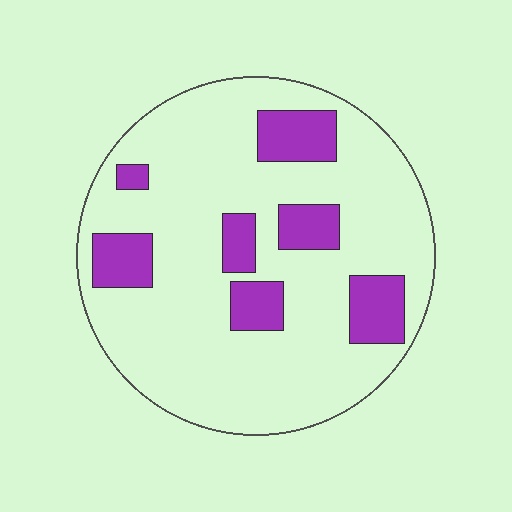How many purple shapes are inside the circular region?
7.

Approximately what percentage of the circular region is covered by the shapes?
Approximately 20%.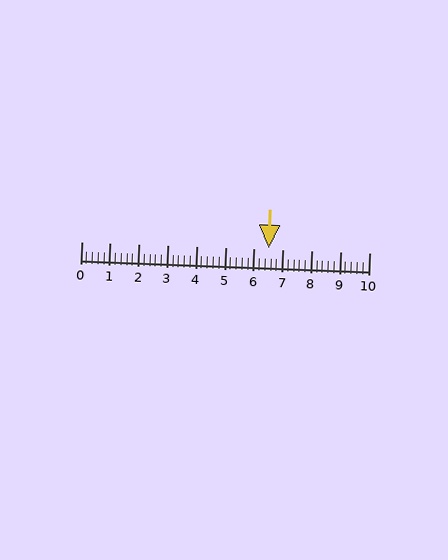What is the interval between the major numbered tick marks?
The major tick marks are spaced 1 units apart.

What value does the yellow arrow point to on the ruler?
The yellow arrow points to approximately 6.5.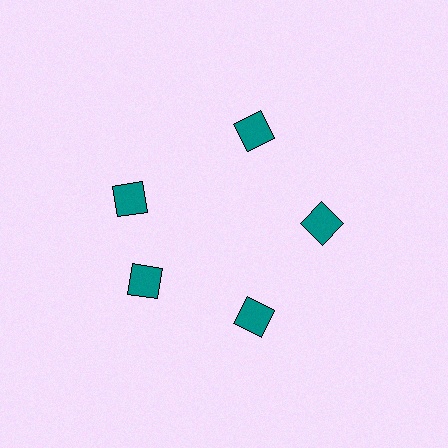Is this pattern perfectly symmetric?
No. The 5 teal squares are arranged in a ring, but one element near the 10 o'clock position is rotated out of alignment along the ring, breaking the 5-fold rotational symmetry.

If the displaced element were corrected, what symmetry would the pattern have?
It would have 5-fold rotational symmetry — the pattern would map onto itself every 72 degrees.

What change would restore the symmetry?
The symmetry would be restored by rotating it back into even spacing with its neighbors so that all 5 squares sit at equal angles and equal distance from the center.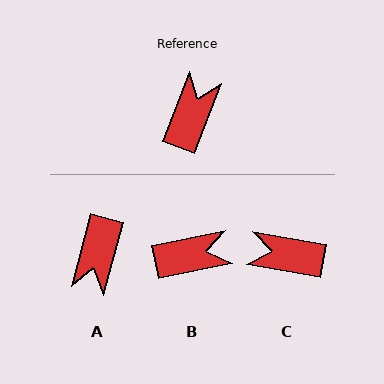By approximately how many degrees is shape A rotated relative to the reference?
Approximately 174 degrees clockwise.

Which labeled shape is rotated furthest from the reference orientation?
A, about 174 degrees away.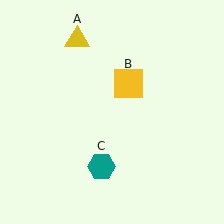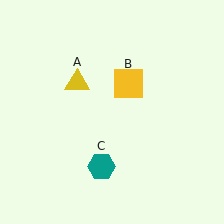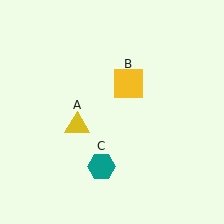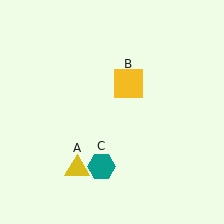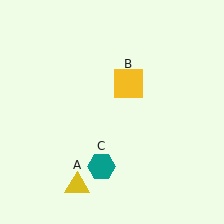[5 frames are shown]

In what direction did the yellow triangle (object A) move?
The yellow triangle (object A) moved down.